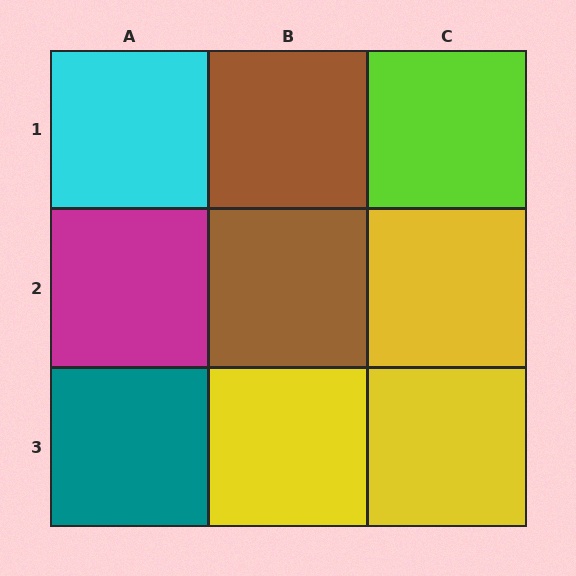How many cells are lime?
1 cell is lime.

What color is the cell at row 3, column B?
Yellow.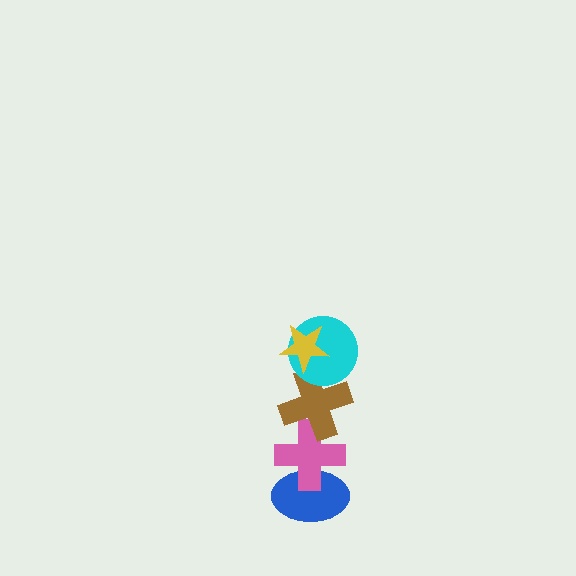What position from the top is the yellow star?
The yellow star is 1st from the top.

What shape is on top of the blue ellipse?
The pink cross is on top of the blue ellipse.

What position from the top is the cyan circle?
The cyan circle is 2nd from the top.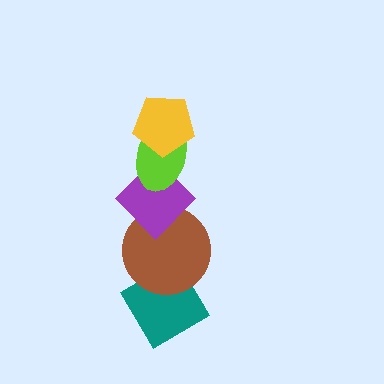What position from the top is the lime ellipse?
The lime ellipse is 2nd from the top.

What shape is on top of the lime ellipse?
The yellow pentagon is on top of the lime ellipse.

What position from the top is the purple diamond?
The purple diamond is 3rd from the top.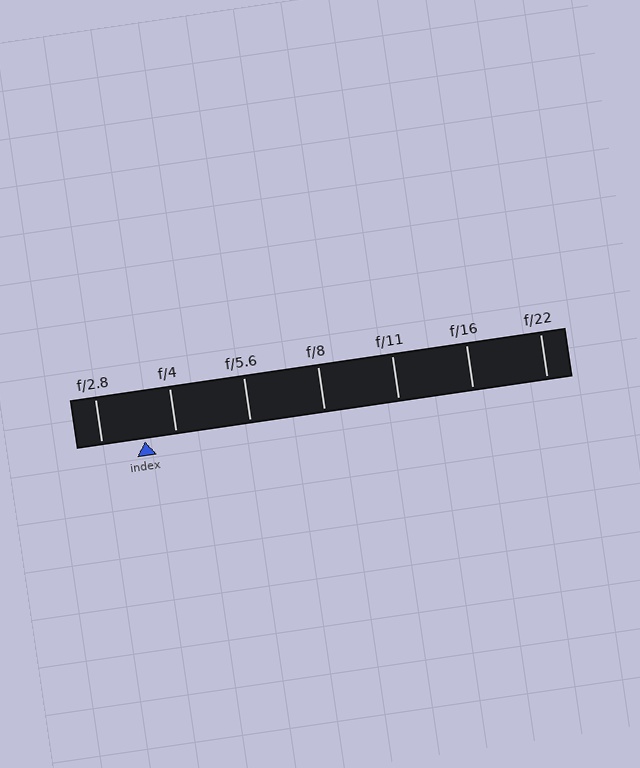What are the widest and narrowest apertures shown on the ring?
The widest aperture shown is f/2.8 and the narrowest is f/22.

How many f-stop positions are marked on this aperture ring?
There are 7 f-stop positions marked.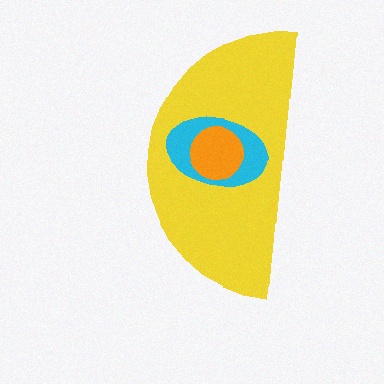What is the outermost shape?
The yellow semicircle.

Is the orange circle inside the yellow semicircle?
Yes.